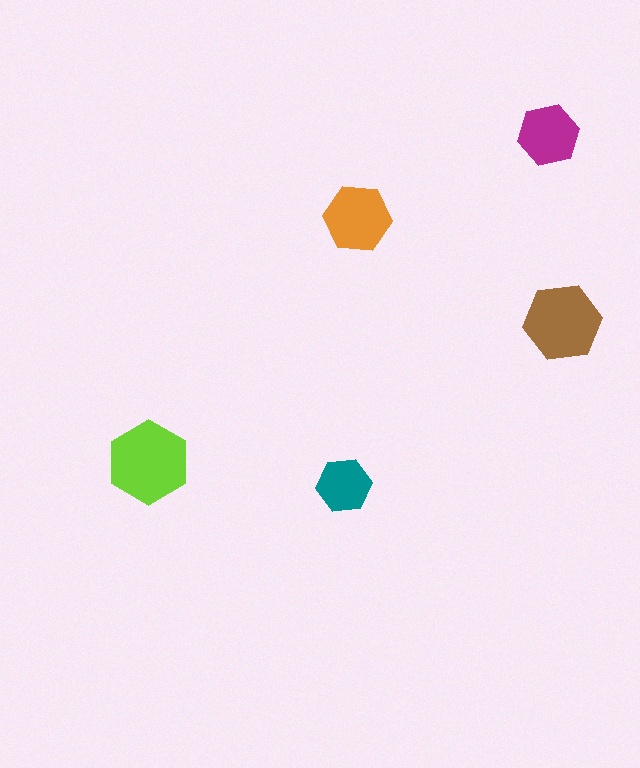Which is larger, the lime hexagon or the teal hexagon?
The lime one.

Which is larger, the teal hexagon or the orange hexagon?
The orange one.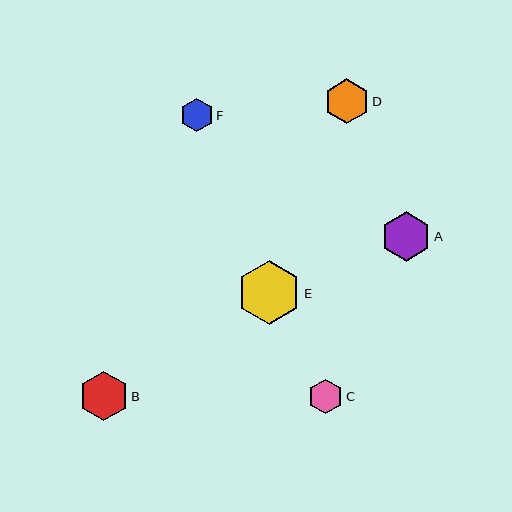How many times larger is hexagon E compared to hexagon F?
Hexagon E is approximately 1.9 times the size of hexagon F.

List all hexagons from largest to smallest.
From largest to smallest: E, B, A, D, C, F.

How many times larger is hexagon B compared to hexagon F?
Hexagon B is approximately 1.5 times the size of hexagon F.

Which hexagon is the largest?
Hexagon E is the largest with a size of approximately 64 pixels.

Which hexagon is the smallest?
Hexagon F is the smallest with a size of approximately 33 pixels.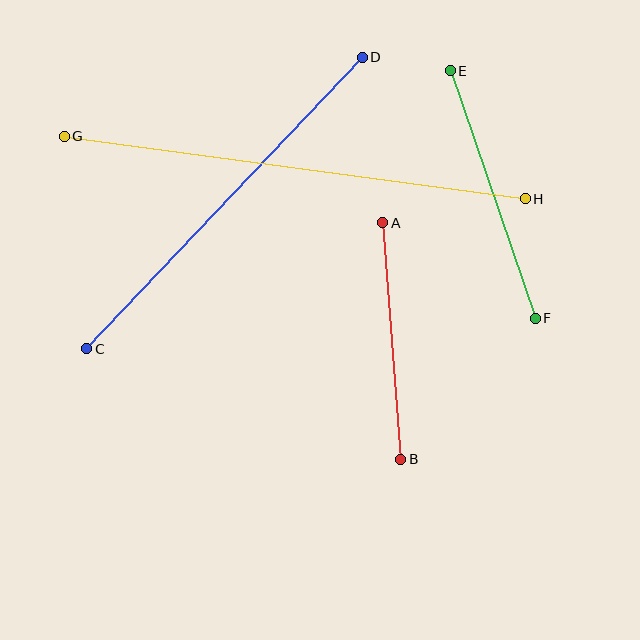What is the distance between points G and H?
The distance is approximately 465 pixels.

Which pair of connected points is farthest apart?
Points G and H are farthest apart.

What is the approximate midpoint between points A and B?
The midpoint is at approximately (392, 341) pixels.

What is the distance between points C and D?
The distance is approximately 401 pixels.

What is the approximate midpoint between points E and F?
The midpoint is at approximately (493, 194) pixels.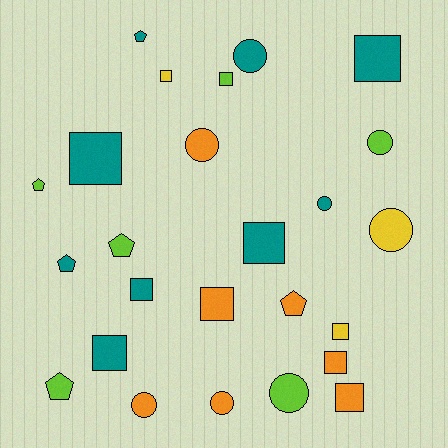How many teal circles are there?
There are 2 teal circles.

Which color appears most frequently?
Teal, with 9 objects.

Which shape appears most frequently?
Square, with 11 objects.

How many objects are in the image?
There are 25 objects.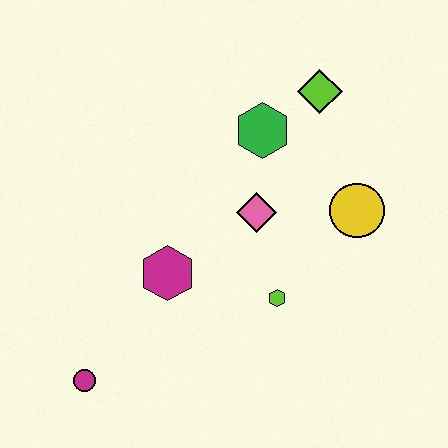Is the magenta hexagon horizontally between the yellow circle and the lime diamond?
No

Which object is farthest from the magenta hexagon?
The lime diamond is farthest from the magenta hexagon.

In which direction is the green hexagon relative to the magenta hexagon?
The green hexagon is above the magenta hexagon.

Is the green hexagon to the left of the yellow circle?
Yes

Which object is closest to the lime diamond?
The green hexagon is closest to the lime diamond.